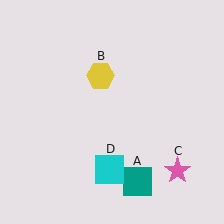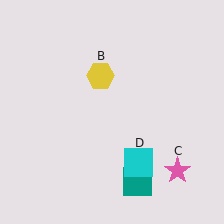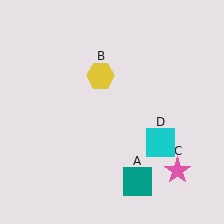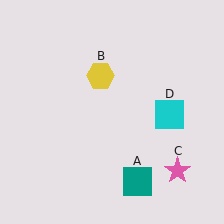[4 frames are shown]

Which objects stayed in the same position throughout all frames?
Teal square (object A) and yellow hexagon (object B) and pink star (object C) remained stationary.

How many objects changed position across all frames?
1 object changed position: cyan square (object D).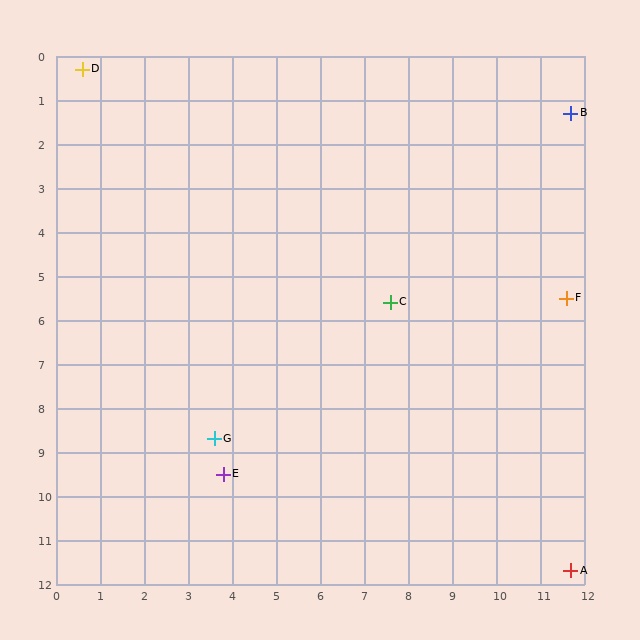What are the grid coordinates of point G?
Point G is at approximately (3.6, 8.7).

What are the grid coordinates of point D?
Point D is at approximately (0.6, 0.3).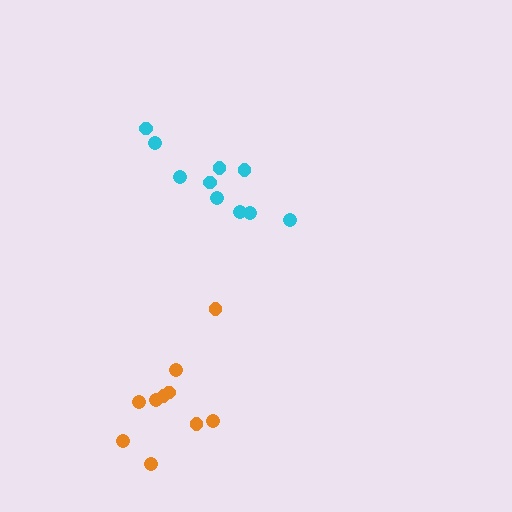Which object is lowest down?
The orange cluster is bottommost.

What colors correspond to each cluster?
The clusters are colored: orange, cyan.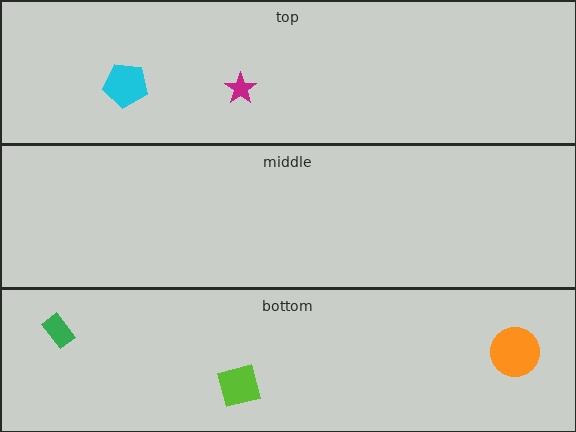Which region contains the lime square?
The bottom region.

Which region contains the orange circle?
The bottom region.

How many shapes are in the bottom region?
3.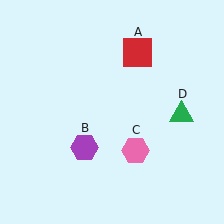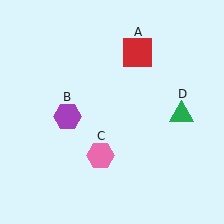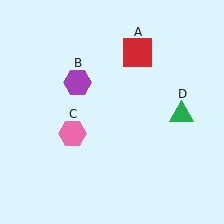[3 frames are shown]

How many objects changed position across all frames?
2 objects changed position: purple hexagon (object B), pink hexagon (object C).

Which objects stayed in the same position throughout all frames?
Red square (object A) and green triangle (object D) remained stationary.